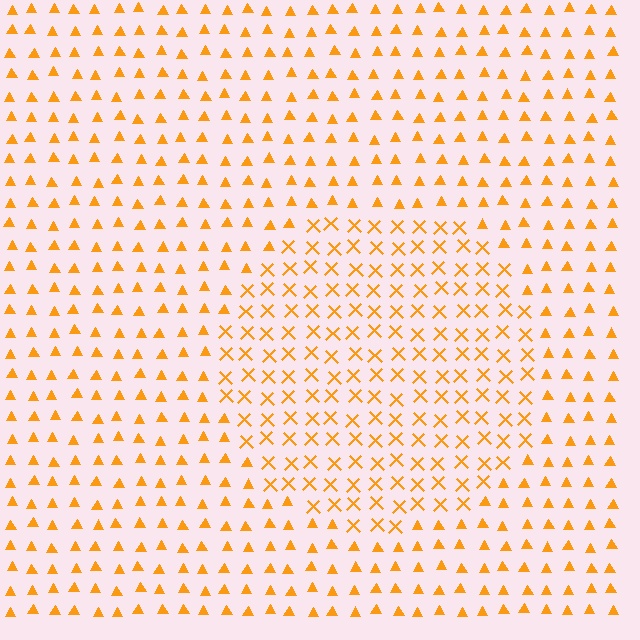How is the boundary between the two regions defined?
The boundary is defined by a change in element shape: X marks inside vs. triangles outside. All elements share the same color and spacing.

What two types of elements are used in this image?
The image uses X marks inside the circle region and triangles outside it.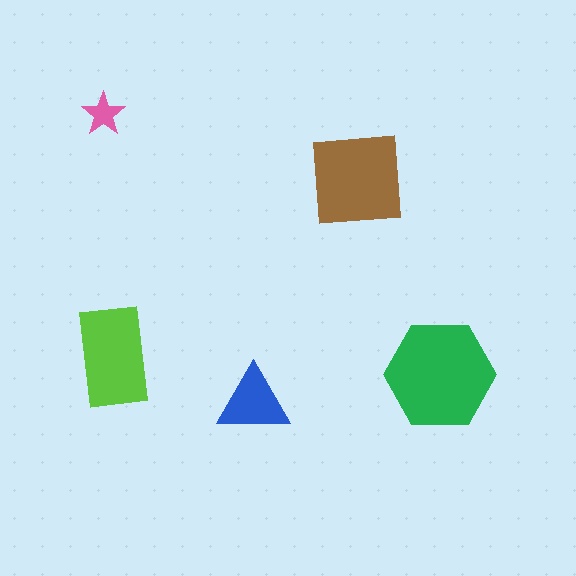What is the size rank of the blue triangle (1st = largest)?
4th.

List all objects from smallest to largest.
The pink star, the blue triangle, the lime rectangle, the brown square, the green hexagon.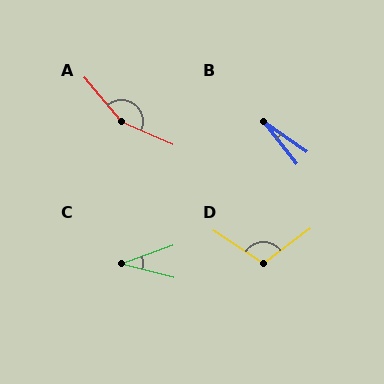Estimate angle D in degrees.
Approximately 110 degrees.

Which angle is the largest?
A, at approximately 153 degrees.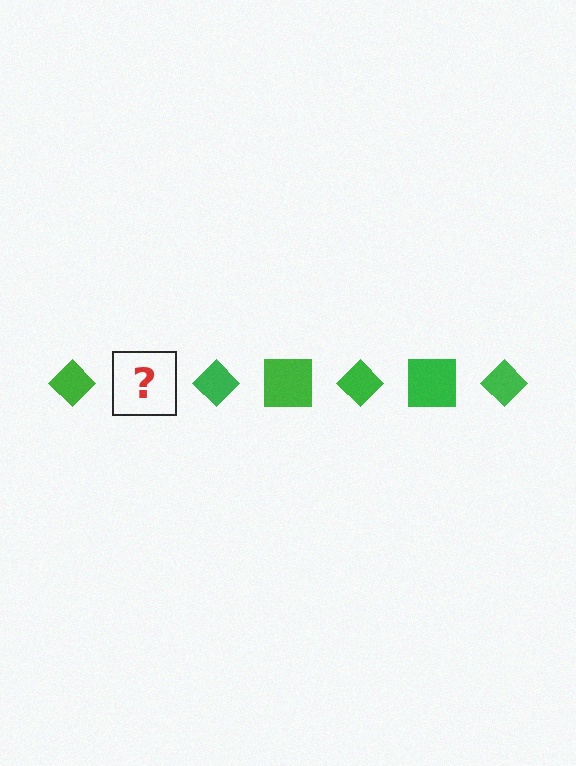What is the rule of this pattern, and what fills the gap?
The rule is that the pattern cycles through diamond, square shapes in green. The gap should be filled with a green square.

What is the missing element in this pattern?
The missing element is a green square.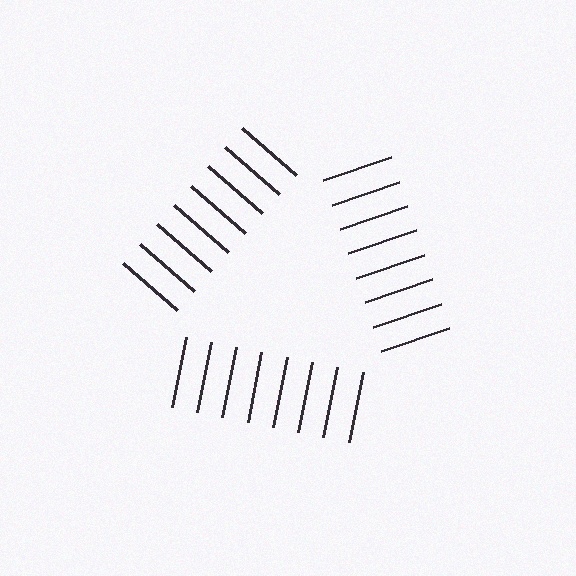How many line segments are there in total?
24 — 8 along each of the 3 edges.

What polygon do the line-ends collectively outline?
An illusory triangle — the line segments terminate on its edges but no continuous stroke is drawn.